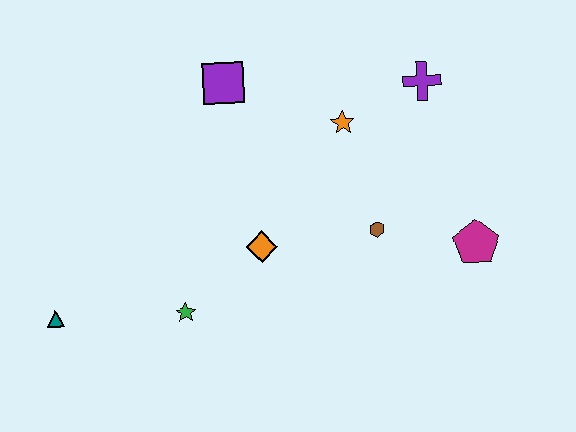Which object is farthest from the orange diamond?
The purple cross is farthest from the orange diamond.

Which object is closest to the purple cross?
The orange star is closest to the purple cross.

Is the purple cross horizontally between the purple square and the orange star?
No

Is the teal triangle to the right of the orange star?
No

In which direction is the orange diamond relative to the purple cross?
The orange diamond is to the left of the purple cross.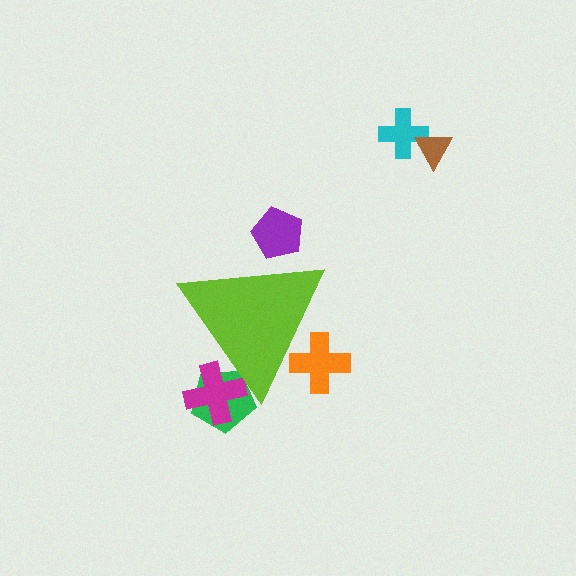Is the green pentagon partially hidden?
Yes, the green pentagon is partially hidden behind the lime triangle.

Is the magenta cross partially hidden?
Yes, the magenta cross is partially hidden behind the lime triangle.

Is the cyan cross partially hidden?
No, the cyan cross is fully visible.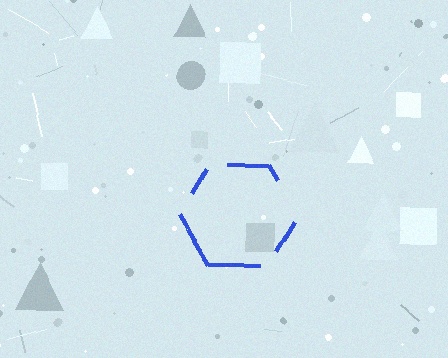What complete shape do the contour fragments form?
The contour fragments form a hexagon.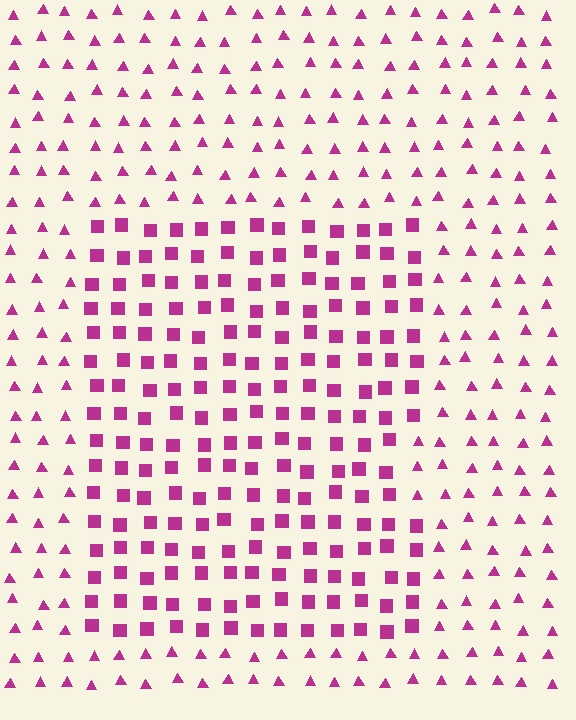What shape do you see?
I see a rectangle.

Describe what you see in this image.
The image is filled with small magenta elements arranged in a uniform grid. A rectangle-shaped region contains squares, while the surrounding area contains triangles. The boundary is defined purely by the change in element shape.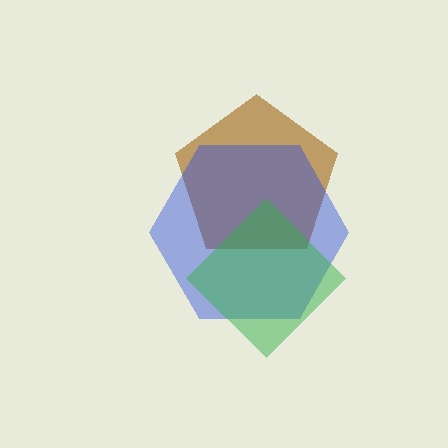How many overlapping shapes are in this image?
There are 3 overlapping shapes in the image.